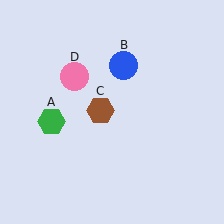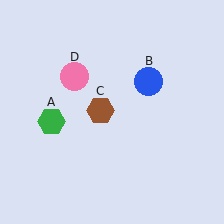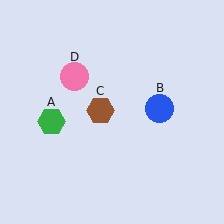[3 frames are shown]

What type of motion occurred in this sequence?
The blue circle (object B) rotated clockwise around the center of the scene.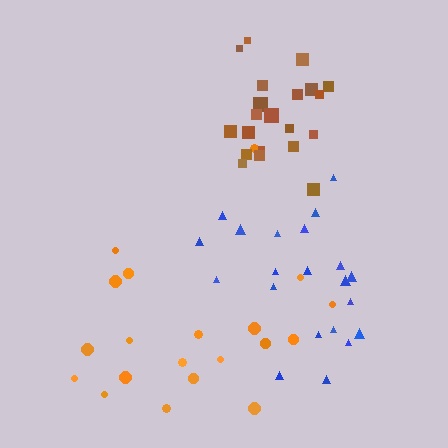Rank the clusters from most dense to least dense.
brown, blue, orange.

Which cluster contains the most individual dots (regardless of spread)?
Blue (21).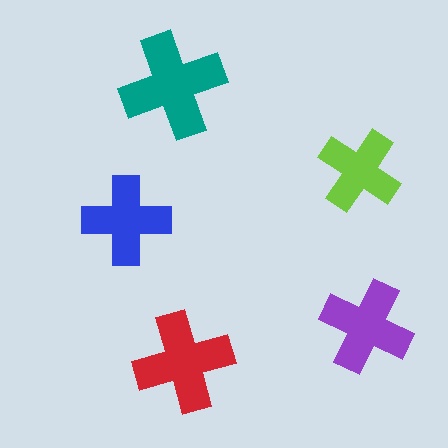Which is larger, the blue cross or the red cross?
The red one.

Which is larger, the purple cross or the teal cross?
The teal one.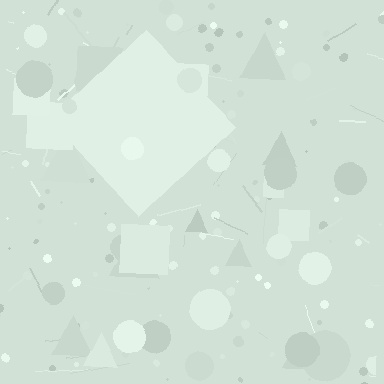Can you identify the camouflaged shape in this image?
The camouflaged shape is a diamond.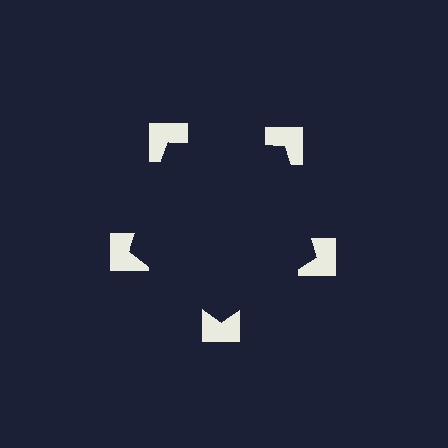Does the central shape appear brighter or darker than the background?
It typically appears slightly darker than the background, even though no actual brightness change is drawn.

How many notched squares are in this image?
There are 5 — one at each vertex of the illusory pentagon.